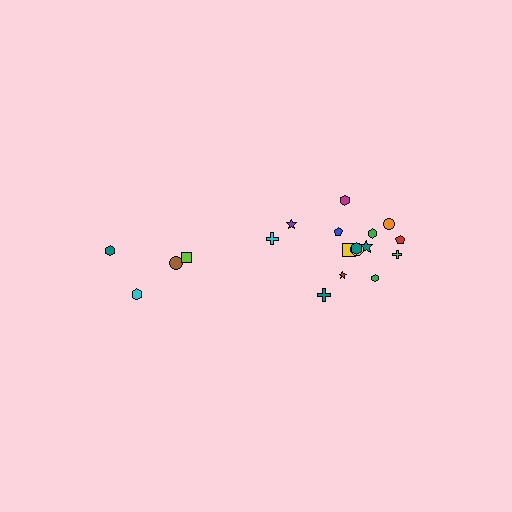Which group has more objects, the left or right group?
The right group.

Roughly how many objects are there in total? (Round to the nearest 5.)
Roughly 20 objects in total.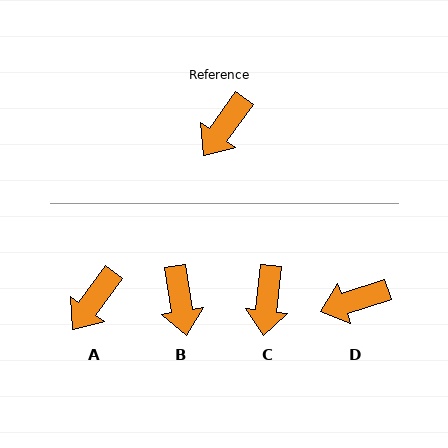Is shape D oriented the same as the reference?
No, it is off by about 37 degrees.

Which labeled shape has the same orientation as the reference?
A.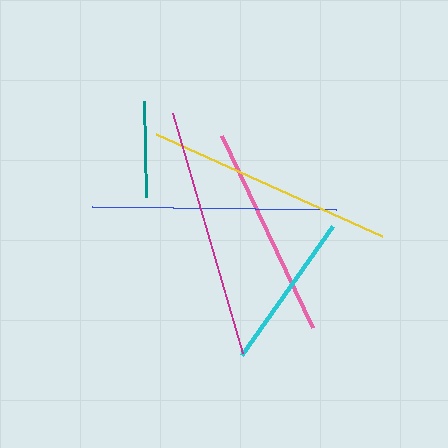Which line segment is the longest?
The magenta line is the longest at approximately 250 pixels.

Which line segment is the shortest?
The teal line is the shortest at approximately 96 pixels.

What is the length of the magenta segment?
The magenta segment is approximately 250 pixels long.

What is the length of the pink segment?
The pink segment is approximately 213 pixels long.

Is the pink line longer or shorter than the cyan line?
The pink line is longer than the cyan line.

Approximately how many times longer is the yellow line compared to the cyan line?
The yellow line is approximately 1.6 times the length of the cyan line.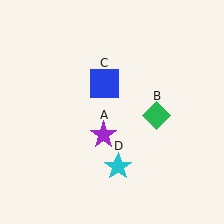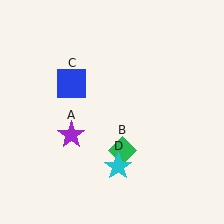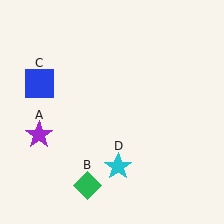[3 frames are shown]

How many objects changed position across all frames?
3 objects changed position: purple star (object A), green diamond (object B), blue square (object C).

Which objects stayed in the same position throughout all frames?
Cyan star (object D) remained stationary.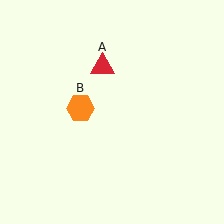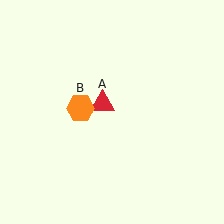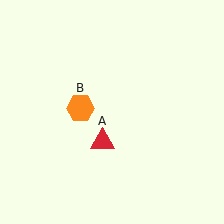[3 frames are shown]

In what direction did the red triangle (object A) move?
The red triangle (object A) moved down.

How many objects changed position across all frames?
1 object changed position: red triangle (object A).